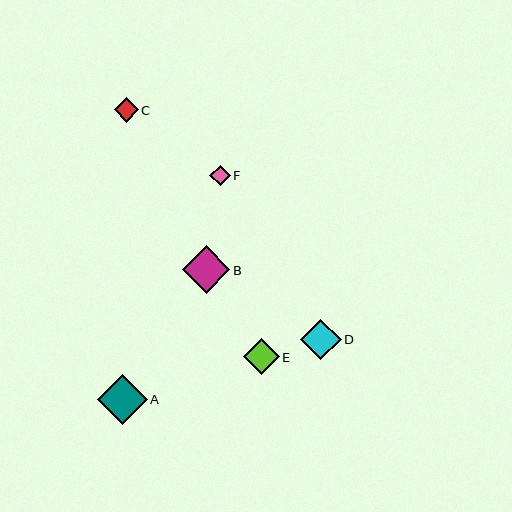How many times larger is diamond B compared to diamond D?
Diamond B is approximately 1.2 times the size of diamond D.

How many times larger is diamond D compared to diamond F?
Diamond D is approximately 2.0 times the size of diamond F.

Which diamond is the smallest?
Diamond F is the smallest with a size of approximately 20 pixels.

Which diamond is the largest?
Diamond A is the largest with a size of approximately 50 pixels.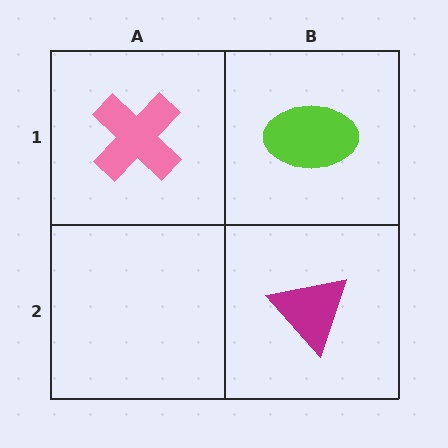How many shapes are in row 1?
2 shapes.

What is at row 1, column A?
A pink cross.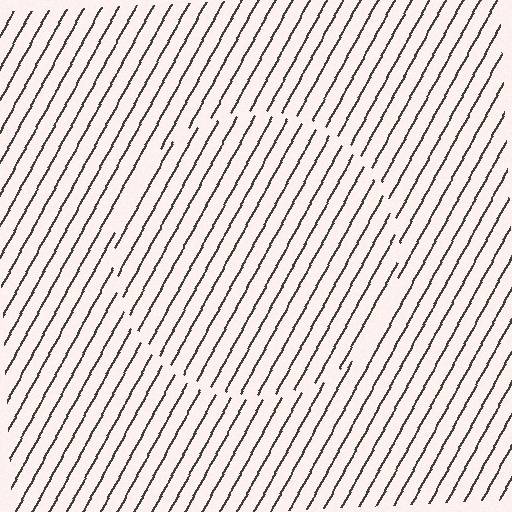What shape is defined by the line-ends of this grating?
An illusory circle. The interior of the shape contains the same grating, shifted by half a period — the contour is defined by the phase discontinuity where line-ends from the inner and outer gratings abut.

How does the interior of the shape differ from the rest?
The interior of the shape contains the same grating, shifted by half a period — the contour is defined by the phase discontinuity where line-ends from the inner and outer gratings abut.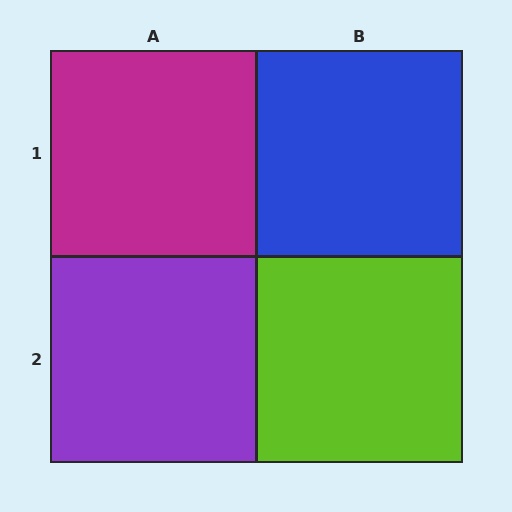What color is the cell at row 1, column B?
Blue.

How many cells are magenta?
1 cell is magenta.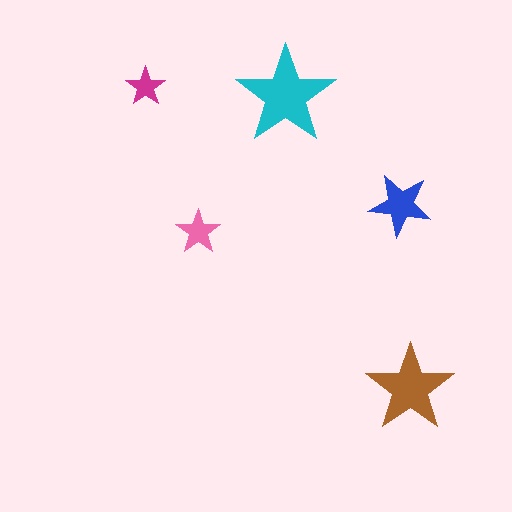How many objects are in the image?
There are 5 objects in the image.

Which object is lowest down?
The brown star is bottommost.